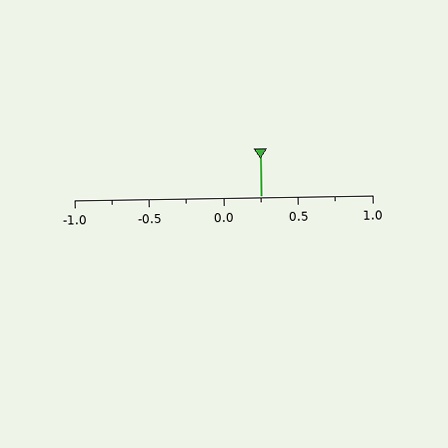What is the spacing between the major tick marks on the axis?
The major ticks are spaced 0.5 apart.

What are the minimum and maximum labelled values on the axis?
The axis runs from -1.0 to 1.0.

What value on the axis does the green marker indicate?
The marker indicates approximately 0.25.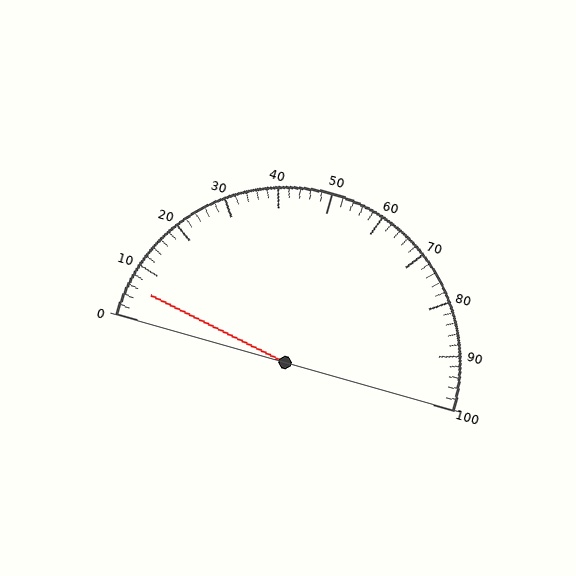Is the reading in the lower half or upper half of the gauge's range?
The reading is in the lower half of the range (0 to 100).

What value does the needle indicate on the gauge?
The needle indicates approximately 6.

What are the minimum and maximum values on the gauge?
The gauge ranges from 0 to 100.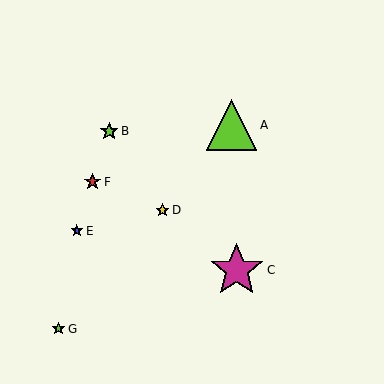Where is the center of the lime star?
The center of the lime star is at (109, 131).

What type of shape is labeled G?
Shape G is a lime star.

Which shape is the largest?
The magenta star (labeled C) is the largest.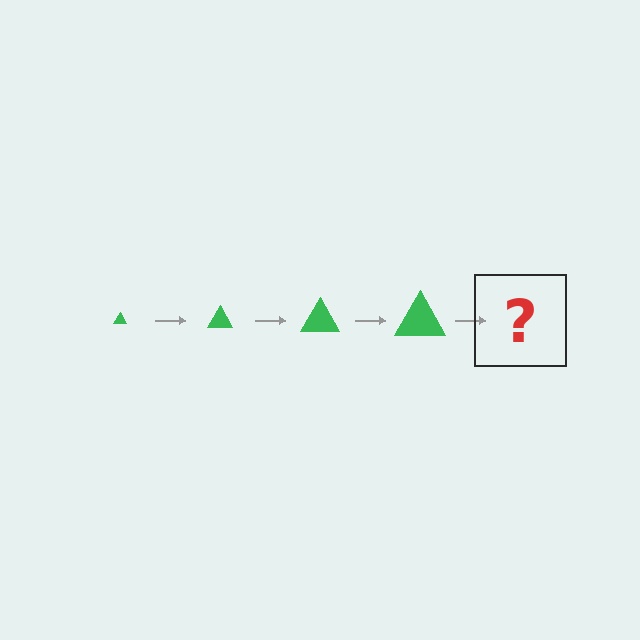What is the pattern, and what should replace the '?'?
The pattern is that the triangle gets progressively larger each step. The '?' should be a green triangle, larger than the previous one.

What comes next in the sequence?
The next element should be a green triangle, larger than the previous one.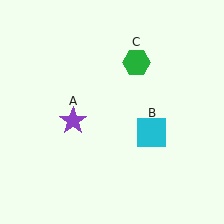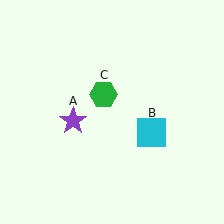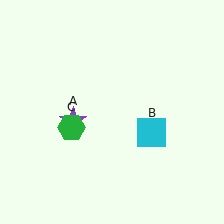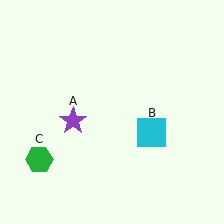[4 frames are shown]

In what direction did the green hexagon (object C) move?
The green hexagon (object C) moved down and to the left.